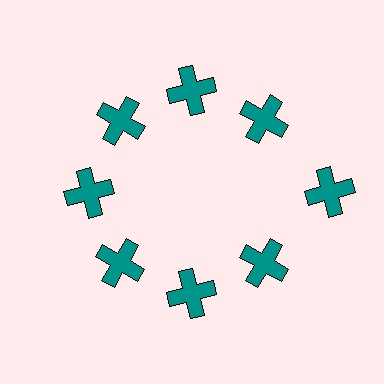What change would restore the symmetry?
The symmetry would be restored by moving it inward, back onto the ring so that all 8 crosses sit at equal angles and equal distance from the center.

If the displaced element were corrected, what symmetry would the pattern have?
It would have 8-fold rotational symmetry — the pattern would map onto itself every 45 degrees.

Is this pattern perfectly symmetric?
No. The 8 teal crosses are arranged in a ring, but one element near the 3 o'clock position is pushed outward from the center, breaking the 8-fold rotational symmetry.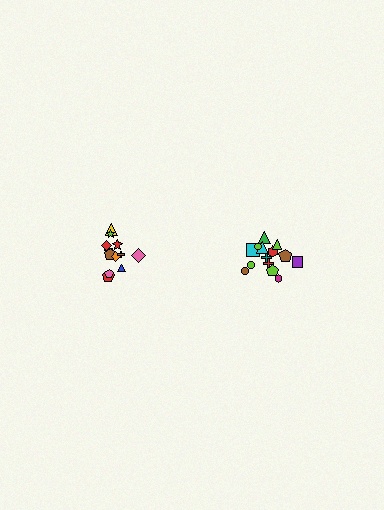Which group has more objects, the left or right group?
The right group.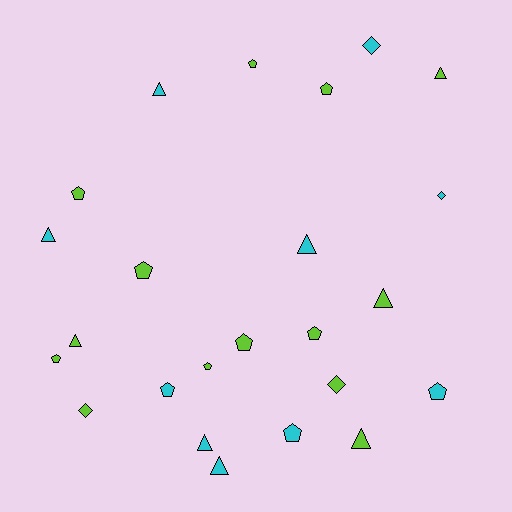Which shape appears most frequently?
Pentagon, with 11 objects.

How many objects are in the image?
There are 24 objects.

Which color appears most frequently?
Lime, with 14 objects.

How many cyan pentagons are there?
There are 3 cyan pentagons.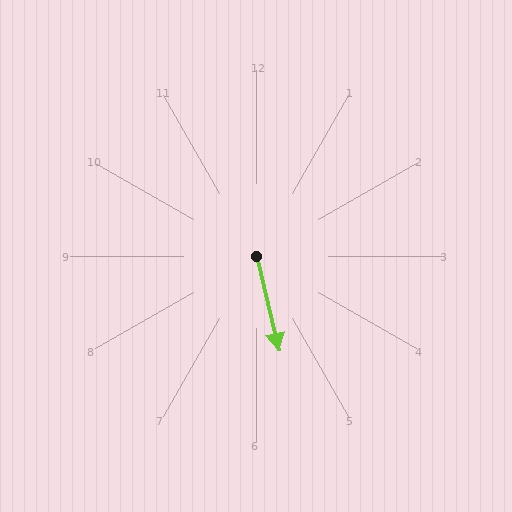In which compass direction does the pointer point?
South.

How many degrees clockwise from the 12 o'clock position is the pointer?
Approximately 167 degrees.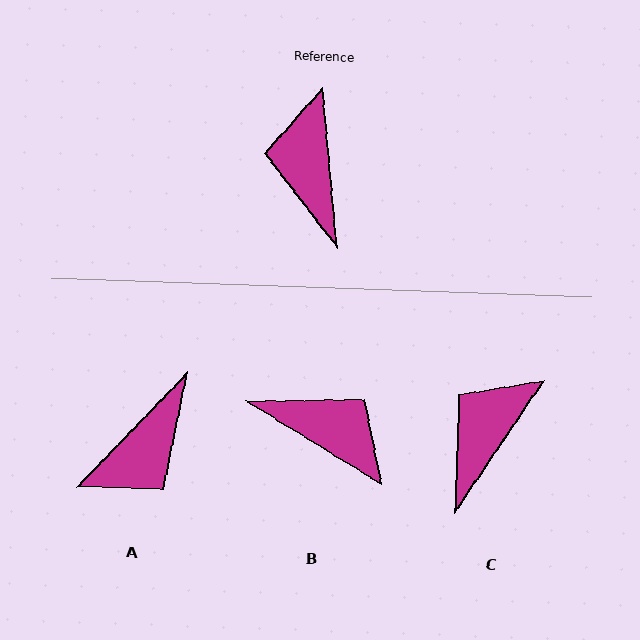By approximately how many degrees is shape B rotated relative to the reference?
Approximately 127 degrees clockwise.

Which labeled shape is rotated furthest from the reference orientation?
A, about 131 degrees away.